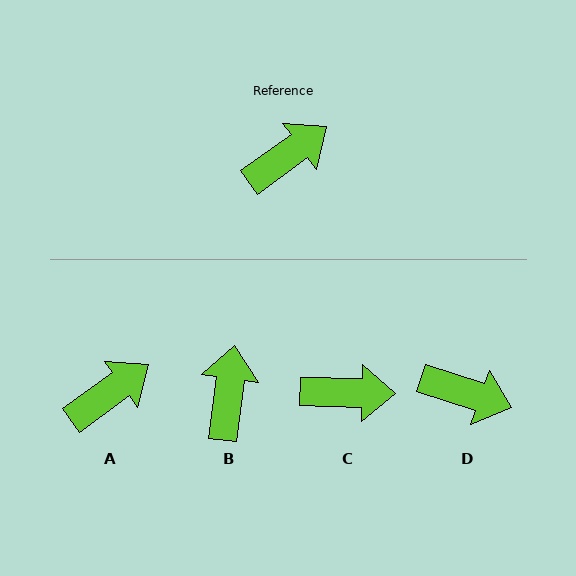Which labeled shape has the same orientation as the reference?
A.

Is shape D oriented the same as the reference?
No, it is off by about 54 degrees.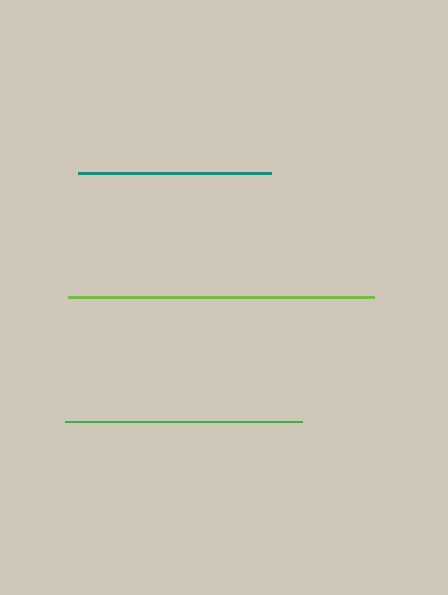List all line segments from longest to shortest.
From longest to shortest: lime, green, teal.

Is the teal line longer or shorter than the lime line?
The lime line is longer than the teal line.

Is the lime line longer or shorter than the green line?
The lime line is longer than the green line.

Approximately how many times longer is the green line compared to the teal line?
The green line is approximately 1.2 times the length of the teal line.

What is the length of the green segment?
The green segment is approximately 236 pixels long.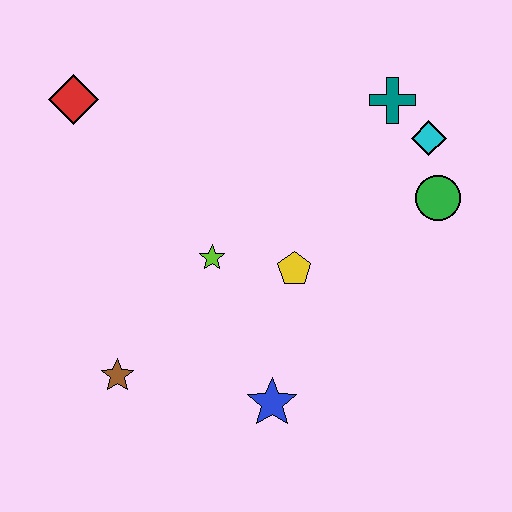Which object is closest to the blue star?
The yellow pentagon is closest to the blue star.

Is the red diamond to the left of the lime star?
Yes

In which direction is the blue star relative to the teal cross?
The blue star is below the teal cross.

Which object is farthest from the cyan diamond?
The brown star is farthest from the cyan diamond.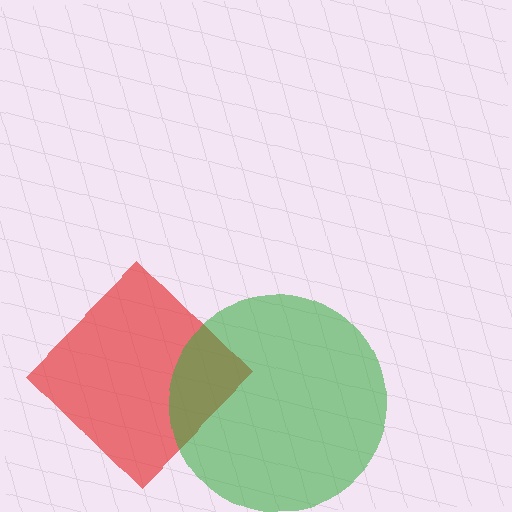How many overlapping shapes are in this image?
There are 2 overlapping shapes in the image.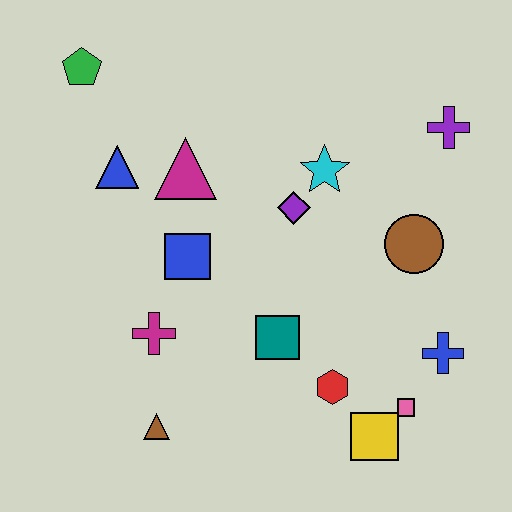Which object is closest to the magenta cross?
The blue square is closest to the magenta cross.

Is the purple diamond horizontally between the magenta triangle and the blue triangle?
No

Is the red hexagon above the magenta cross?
No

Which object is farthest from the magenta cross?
The purple cross is farthest from the magenta cross.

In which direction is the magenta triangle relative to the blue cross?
The magenta triangle is to the left of the blue cross.